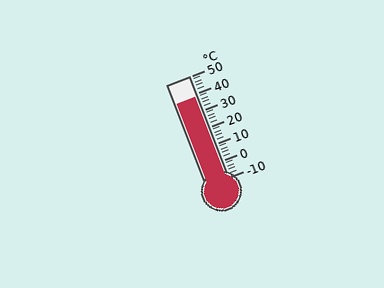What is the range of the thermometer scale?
The thermometer scale ranges from -10°C to 50°C.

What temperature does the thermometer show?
The thermometer shows approximately 38°C.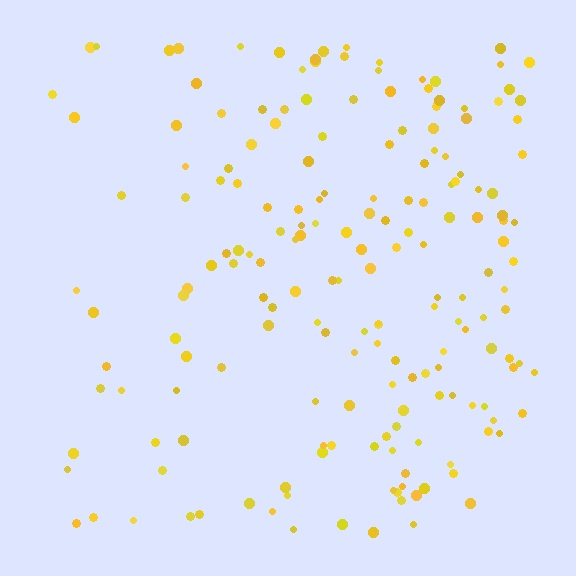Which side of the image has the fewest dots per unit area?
The left.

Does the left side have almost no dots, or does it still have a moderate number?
Still a moderate number, just noticeably fewer than the right.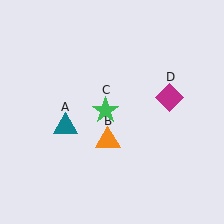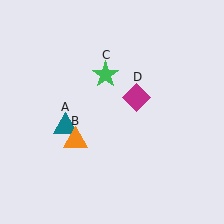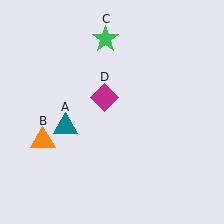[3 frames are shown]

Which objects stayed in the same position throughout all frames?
Teal triangle (object A) remained stationary.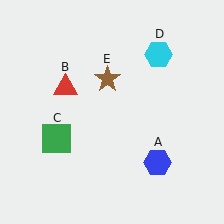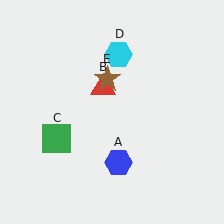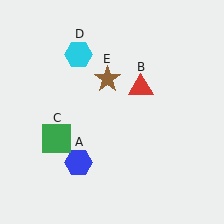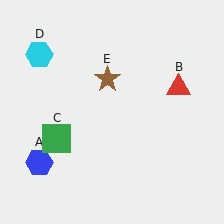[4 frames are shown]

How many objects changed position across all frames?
3 objects changed position: blue hexagon (object A), red triangle (object B), cyan hexagon (object D).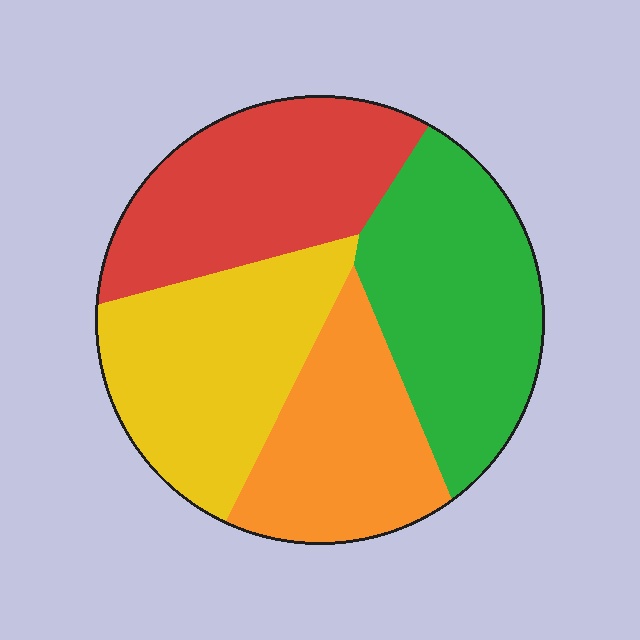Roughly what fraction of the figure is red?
Red covers 25% of the figure.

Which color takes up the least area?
Orange, at roughly 20%.